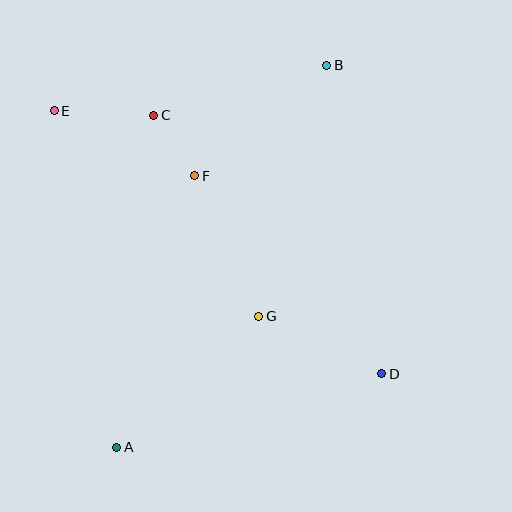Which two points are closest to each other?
Points C and F are closest to each other.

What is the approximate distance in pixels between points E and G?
The distance between E and G is approximately 290 pixels.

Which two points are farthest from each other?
Points A and B are farthest from each other.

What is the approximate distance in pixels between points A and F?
The distance between A and F is approximately 283 pixels.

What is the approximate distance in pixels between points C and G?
The distance between C and G is approximately 227 pixels.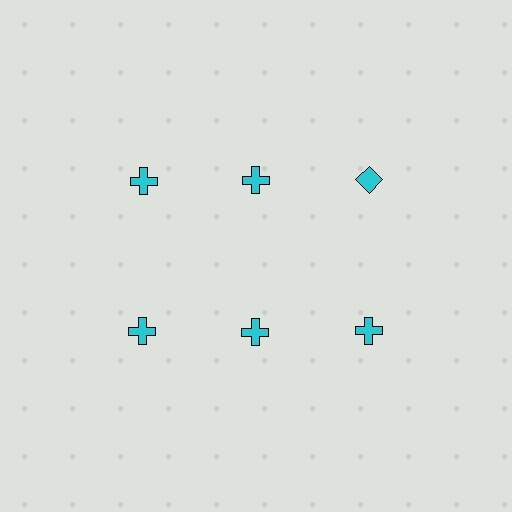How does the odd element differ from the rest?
It has a different shape: diamond instead of cross.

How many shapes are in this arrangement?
There are 6 shapes arranged in a grid pattern.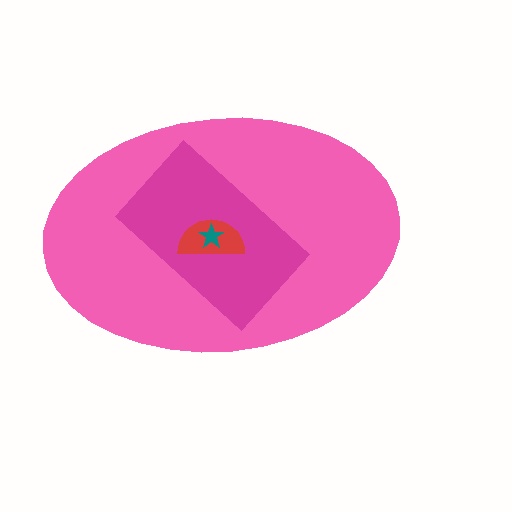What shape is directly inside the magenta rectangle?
The red semicircle.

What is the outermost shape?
The pink ellipse.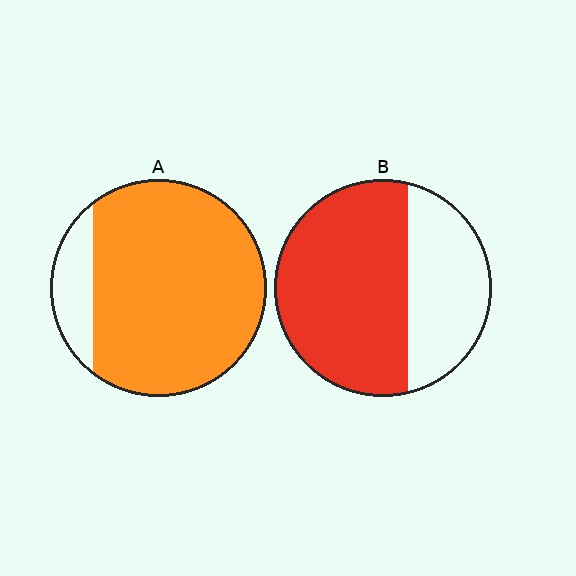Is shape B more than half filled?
Yes.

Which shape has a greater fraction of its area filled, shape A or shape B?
Shape A.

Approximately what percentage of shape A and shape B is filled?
A is approximately 85% and B is approximately 65%.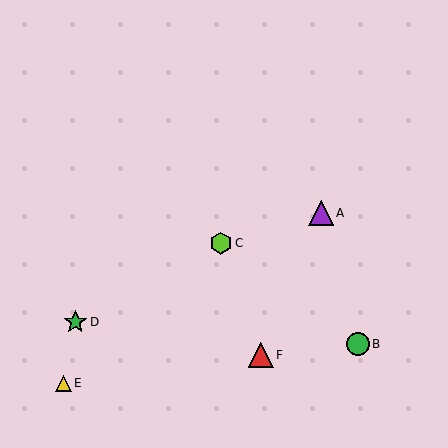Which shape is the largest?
The red triangle (labeled F) is the largest.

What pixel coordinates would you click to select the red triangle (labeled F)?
Click at (261, 355) to select the red triangle F.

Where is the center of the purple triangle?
The center of the purple triangle is at (321, 213).